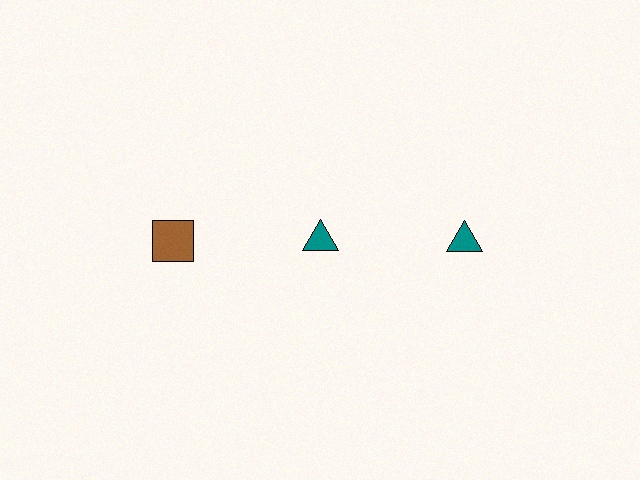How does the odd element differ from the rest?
It differs in both color (brown instead of teal) and shape (square instead of triangle).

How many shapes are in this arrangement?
There are 3 shapes arranged in a grid pattern.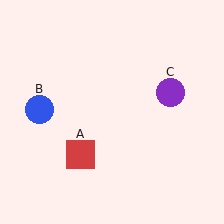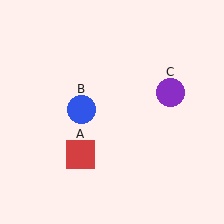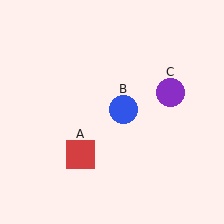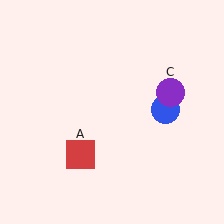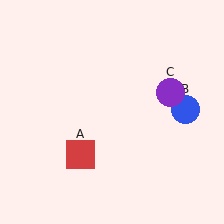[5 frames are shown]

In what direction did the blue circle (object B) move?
The blue circle (object B) moved right.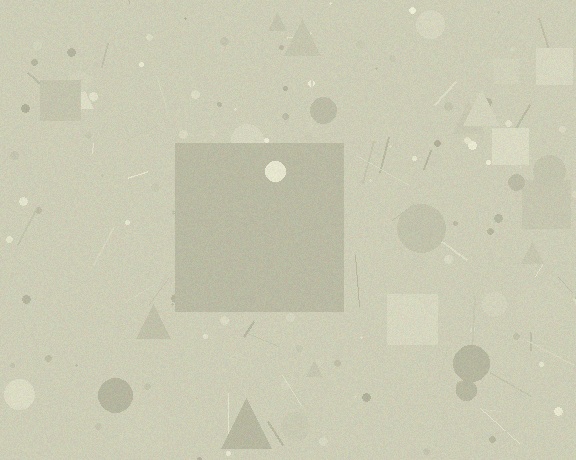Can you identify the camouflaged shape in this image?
The camouflaged shape is a square.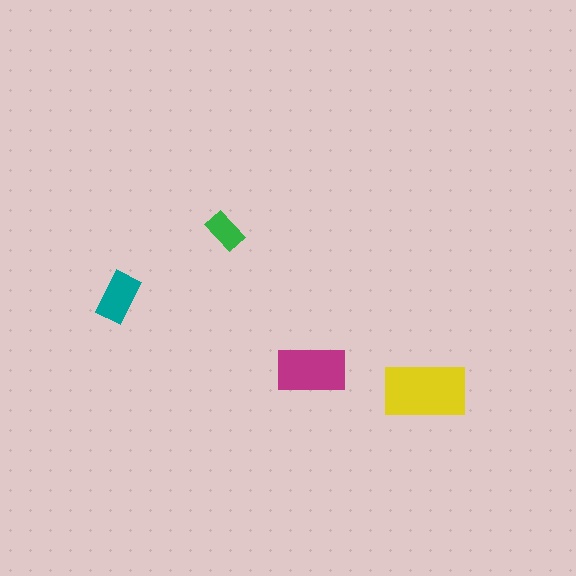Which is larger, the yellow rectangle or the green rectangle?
The yellow one.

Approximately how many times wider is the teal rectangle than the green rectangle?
About 1.5 times wider.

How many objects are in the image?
There are 4 objects in the image.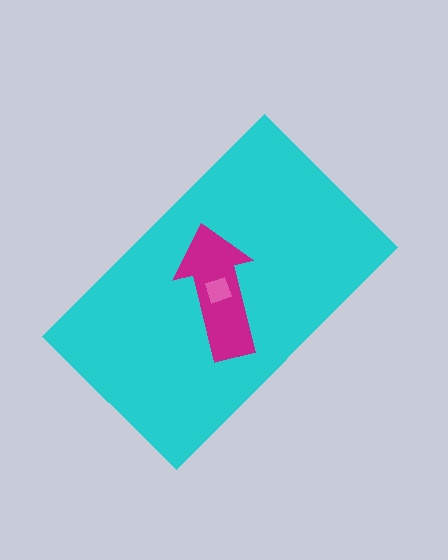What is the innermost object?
The pink square.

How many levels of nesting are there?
3.